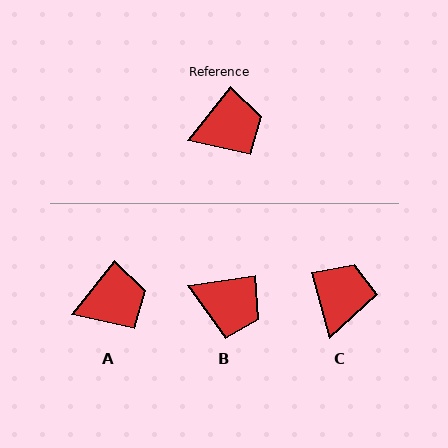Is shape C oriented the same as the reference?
No, it is off by about 54 degrees.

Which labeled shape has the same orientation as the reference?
A.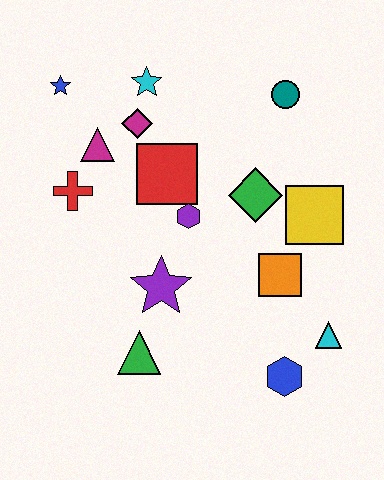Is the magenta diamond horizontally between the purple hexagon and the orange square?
No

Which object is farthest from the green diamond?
The blue star is farthest from the green diamond.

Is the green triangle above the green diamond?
No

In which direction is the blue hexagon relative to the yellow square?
The blue hexagon is below the yellow square.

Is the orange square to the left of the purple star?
No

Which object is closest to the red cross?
The magenta triangle is closest to the red cross.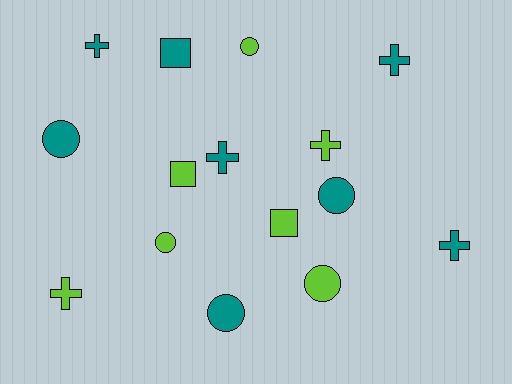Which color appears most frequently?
Teal, with 8 objects.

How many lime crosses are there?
There are 2 lime crosses.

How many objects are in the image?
There are 15 objects.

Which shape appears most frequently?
Cross, with 6 objects.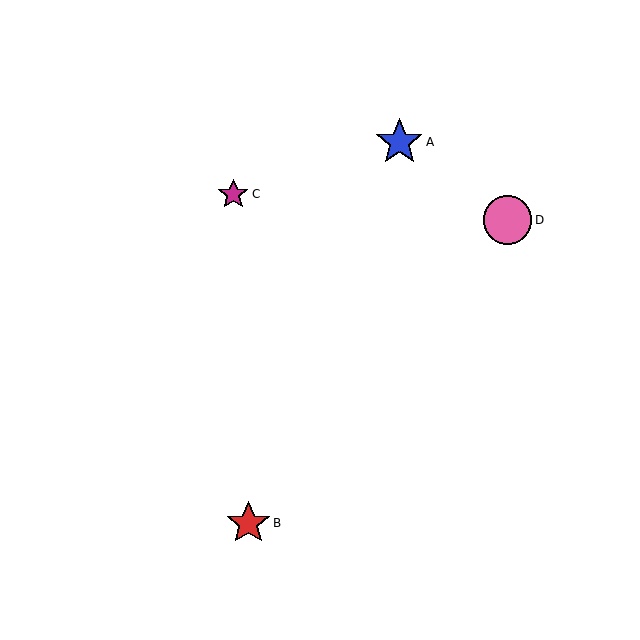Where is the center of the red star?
The center of the red star is at (248, 523).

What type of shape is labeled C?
Shape C is a magenta star.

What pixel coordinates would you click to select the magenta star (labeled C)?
Click at (233, 194) to select the magenta star C.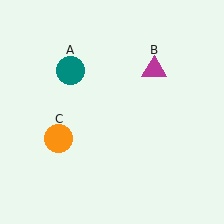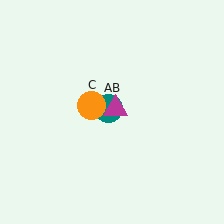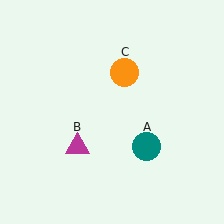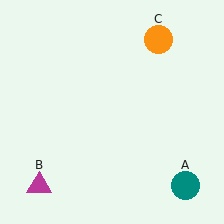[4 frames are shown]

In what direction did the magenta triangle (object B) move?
The magenta triangle (object B) moved down and to the left.